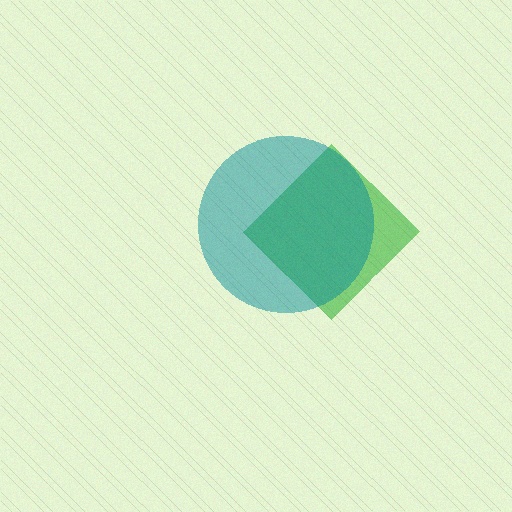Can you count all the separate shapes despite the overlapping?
Yes, there are 2 separate shapes.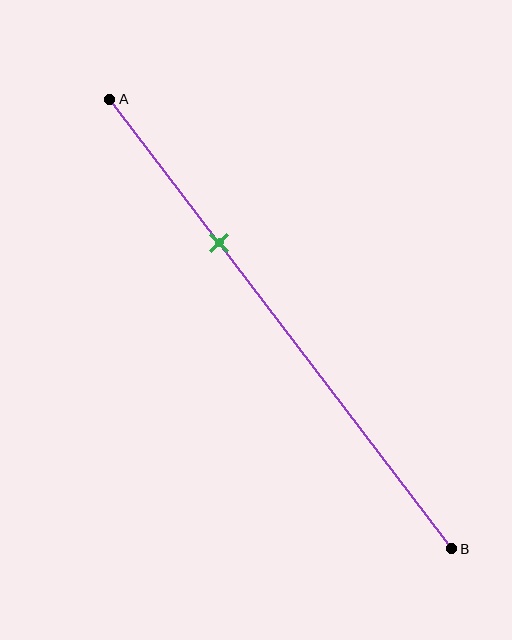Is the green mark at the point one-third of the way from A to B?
Yes, the mark is approximately at the one-third point.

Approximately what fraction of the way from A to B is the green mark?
The green mark is approximately 30% of the way from A to B.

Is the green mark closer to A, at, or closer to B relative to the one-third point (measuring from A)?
The green mark is approximately at the one-third point of segment AB.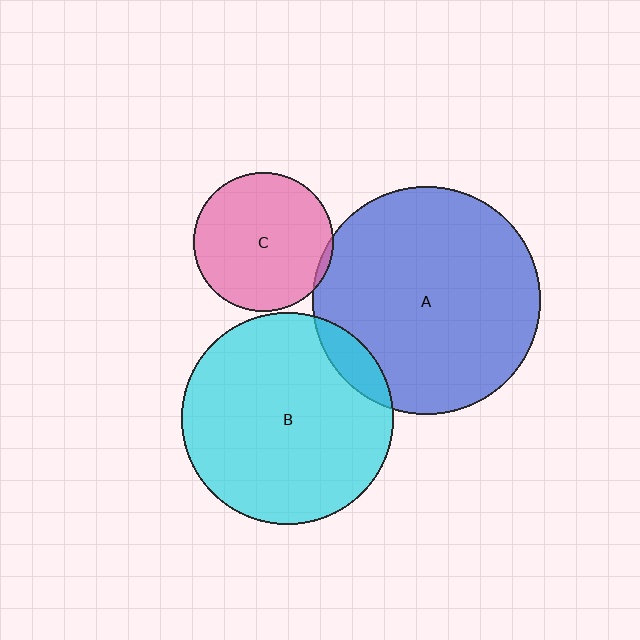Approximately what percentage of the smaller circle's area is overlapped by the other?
Approximately 10%.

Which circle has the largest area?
Circle A (blue).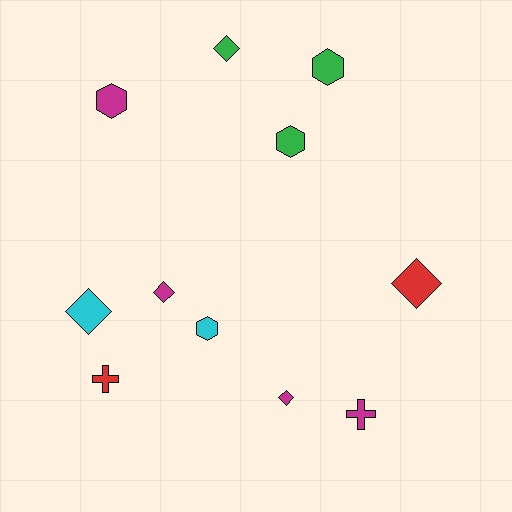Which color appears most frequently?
Magenta, with 4 objects.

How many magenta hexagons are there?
There is 1 magenta hexagon.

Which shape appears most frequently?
Diamond, with 5 objects.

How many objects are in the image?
There are 11 objects.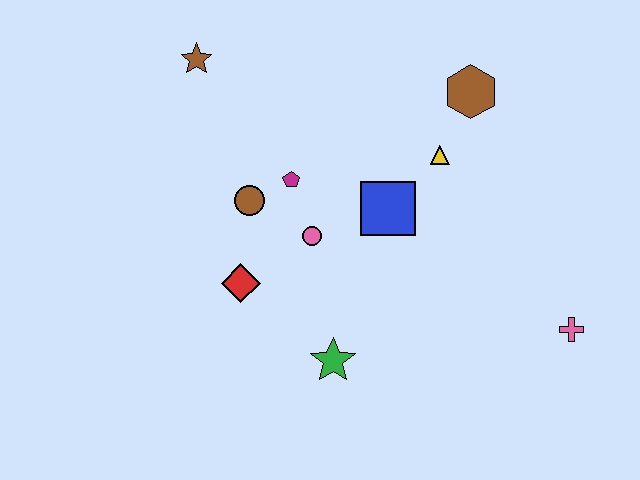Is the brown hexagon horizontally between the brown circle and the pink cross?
Yes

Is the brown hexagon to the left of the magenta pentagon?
No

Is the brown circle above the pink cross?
Yes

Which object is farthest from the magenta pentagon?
The pink cross is farthest from the magenta pentagon.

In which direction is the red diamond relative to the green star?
The red diamond is to the left of the green star.